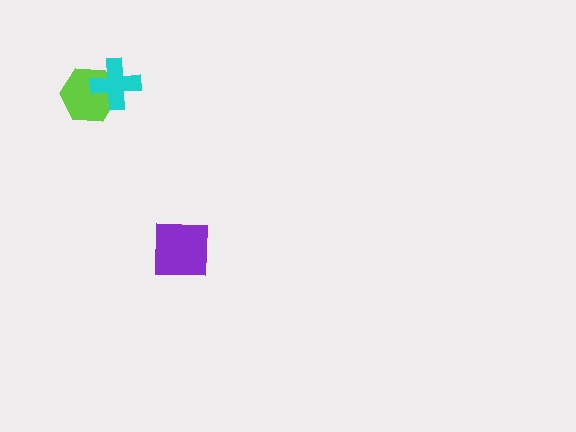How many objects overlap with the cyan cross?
1 object overlaps with the cyan cross.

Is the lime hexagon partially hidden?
Yes, it is partially covered by another shape.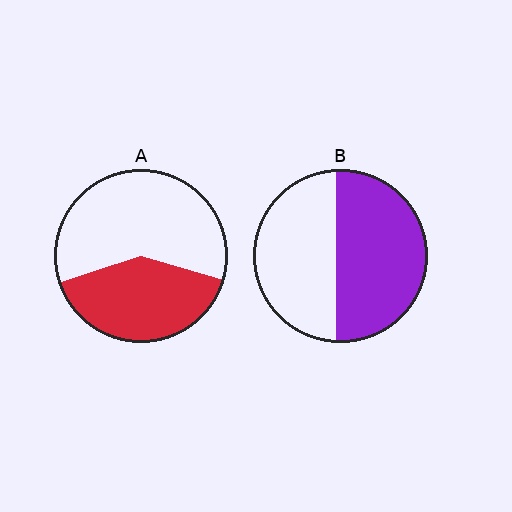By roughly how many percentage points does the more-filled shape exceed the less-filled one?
By roughly 15 percentage points (B over A).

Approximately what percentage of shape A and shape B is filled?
A is approximately 40% and B is approximately 55%.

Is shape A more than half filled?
No.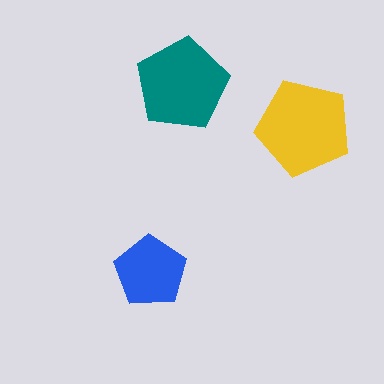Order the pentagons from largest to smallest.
the yellow one, the teal one, the blue one.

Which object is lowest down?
The blue pentagon is bottommost.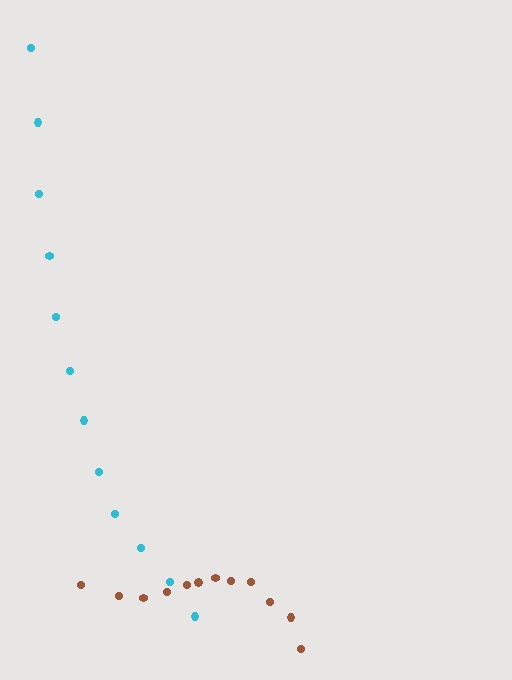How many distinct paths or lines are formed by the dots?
There are 2 distinct paths.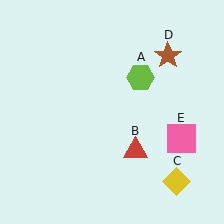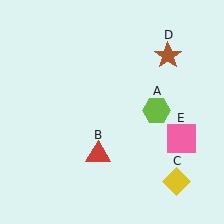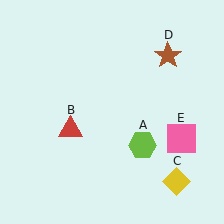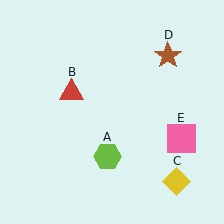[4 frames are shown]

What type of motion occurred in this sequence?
The lime hexagon (object A), red triangle (object B) rotated clockwise around the center of the scene.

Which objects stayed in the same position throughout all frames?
Yellow diamond (object C) and brown star (object D) and pink square (object E) remained stationary.